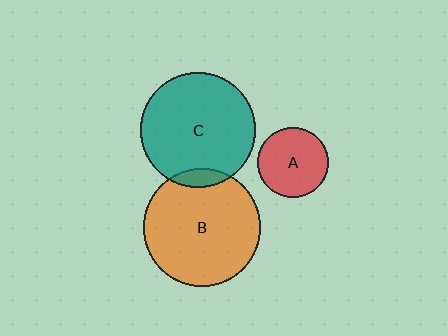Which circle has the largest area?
Circle B (orange).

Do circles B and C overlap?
Yes.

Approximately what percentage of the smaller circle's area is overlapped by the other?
Approximately 10%.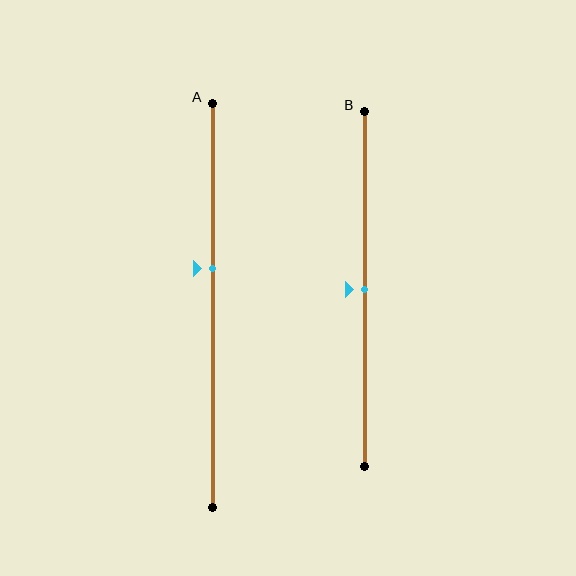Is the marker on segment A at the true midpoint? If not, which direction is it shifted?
No, the marker on segment A is shifted upward by about 9% of the segment length.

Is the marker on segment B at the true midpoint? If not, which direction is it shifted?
Yes, the marker on segment B is at the true midpoint.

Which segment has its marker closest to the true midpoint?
Segment B has its marker closest to the true midpoint.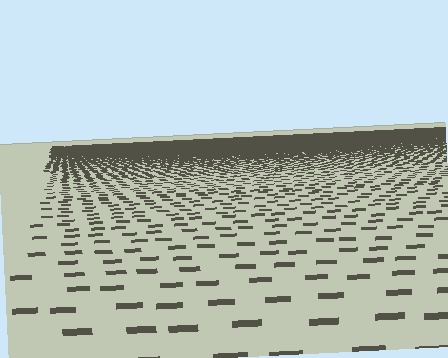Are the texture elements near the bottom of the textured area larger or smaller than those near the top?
Larger. Near the bottom, elements are closer to the viewer and appear at a bigger on-screen size.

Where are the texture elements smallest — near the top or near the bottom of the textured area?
Near the top.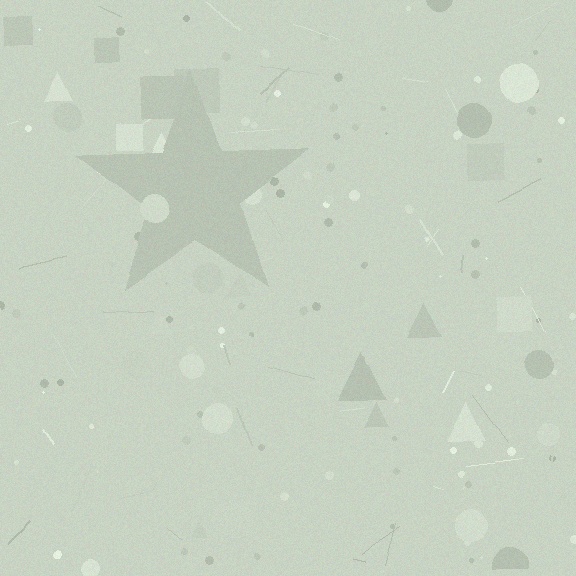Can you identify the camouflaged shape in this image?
The camouflaged shape is a star.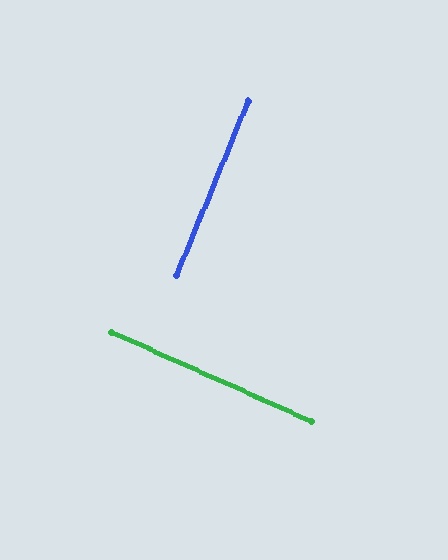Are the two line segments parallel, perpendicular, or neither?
Perpendicular — they meet at approximately 88°.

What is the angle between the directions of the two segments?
Approximately 88 degrees.